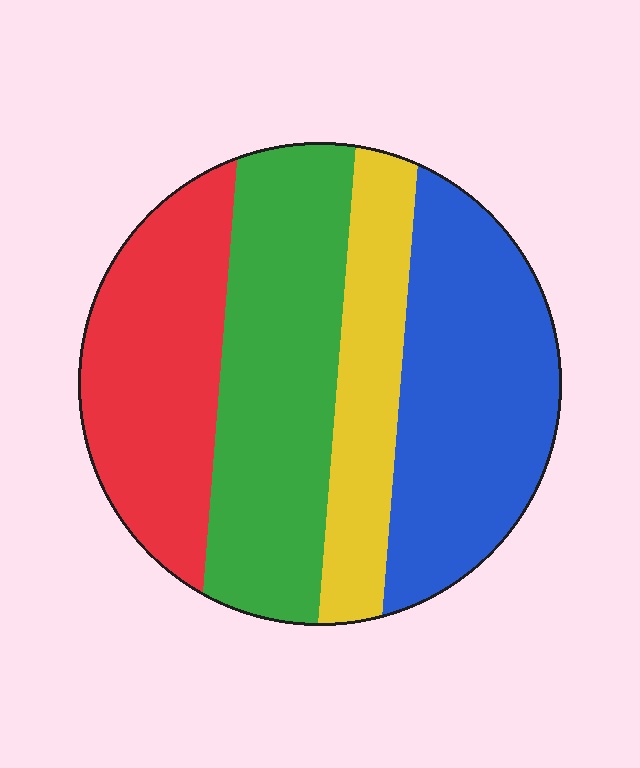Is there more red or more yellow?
Red.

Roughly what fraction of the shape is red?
Red covers 24% of the shape.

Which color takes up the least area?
Yellow, at roughly 15%.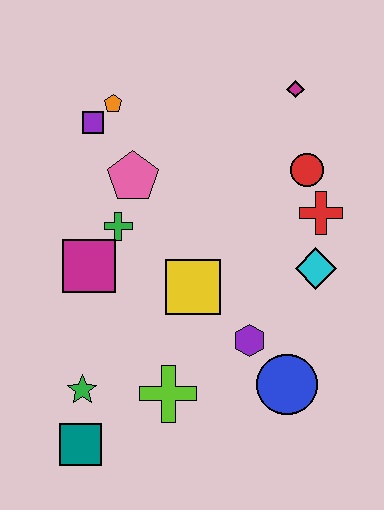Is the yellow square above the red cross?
No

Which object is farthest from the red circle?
The teal square is farthest from the red circle.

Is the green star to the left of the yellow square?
Yes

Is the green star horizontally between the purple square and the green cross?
No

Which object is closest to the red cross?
The red circle is closest to the red cross.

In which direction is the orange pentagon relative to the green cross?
The orange pentagon is above the green cross.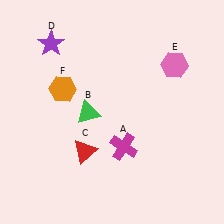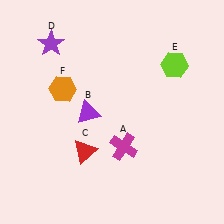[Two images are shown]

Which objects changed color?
B changed from green to purple. E changed from pink to lime.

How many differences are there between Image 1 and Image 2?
There are 2 differences between the two images.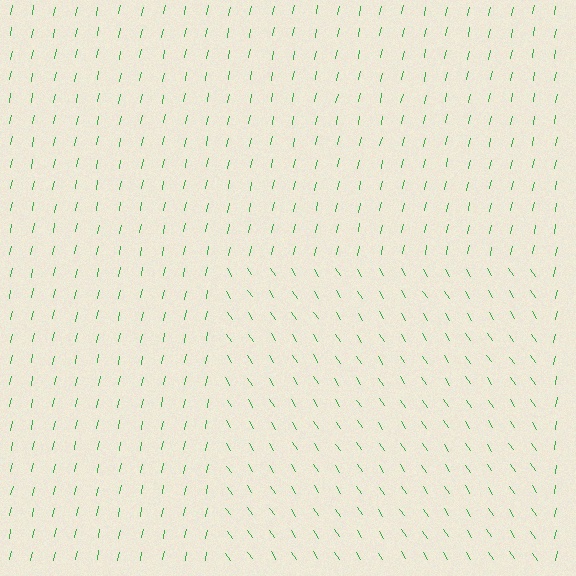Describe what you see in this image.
The image is filled with small green line segments. A rectangle region in the image has lines oriented differently from the surrounding lines, creating a visible texture boundary.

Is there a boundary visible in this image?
Yes, there is a texture boundary formed by a change in line orientation.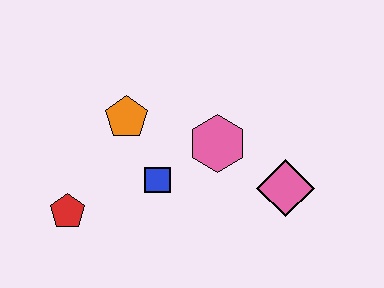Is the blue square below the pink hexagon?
Yes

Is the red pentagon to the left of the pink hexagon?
Yes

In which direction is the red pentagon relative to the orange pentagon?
The red pentagon is below the orange pentagon.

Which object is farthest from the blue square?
The pink diamond is farthest from the blue square.